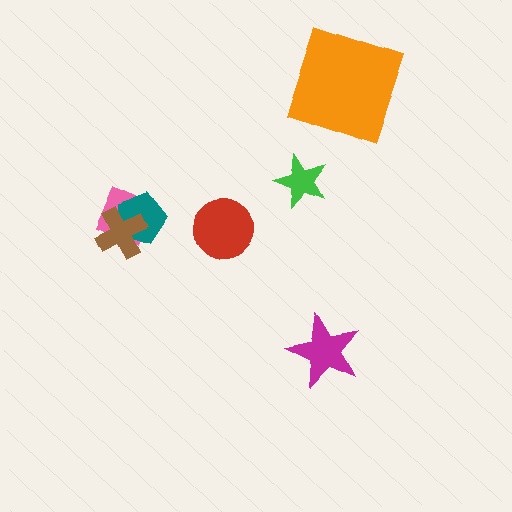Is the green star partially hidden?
No, no other shape covers it.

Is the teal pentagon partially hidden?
Yes, it is partially covered by another shape.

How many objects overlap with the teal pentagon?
2 objects overlap with the teal pentagon.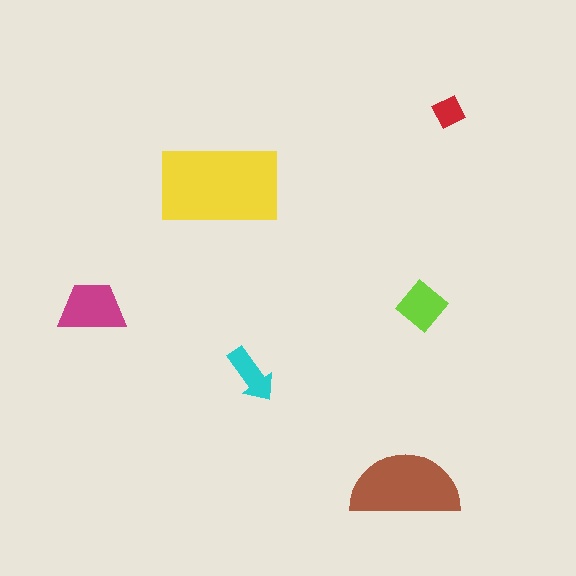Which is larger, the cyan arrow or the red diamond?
The cyan arrow.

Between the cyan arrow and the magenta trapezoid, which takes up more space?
The magenta trapezoid.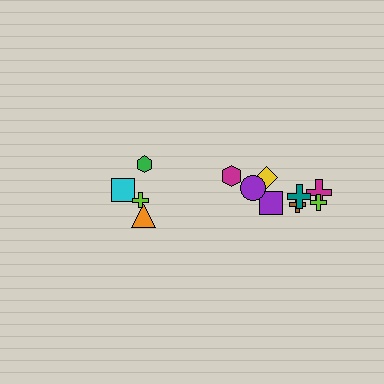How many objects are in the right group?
There are 8 objects.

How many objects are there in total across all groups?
There are 13 objects.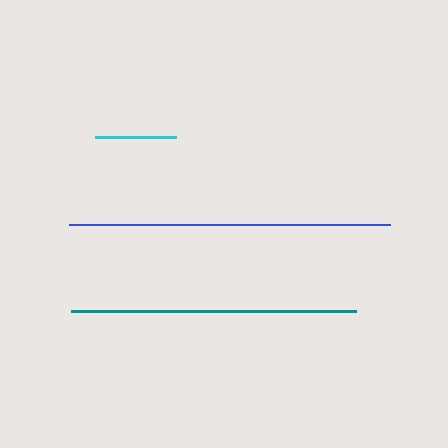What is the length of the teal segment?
The teal segment is approximately 286 pixels long.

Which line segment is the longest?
The blue line is the longest at approximately 321 pixels.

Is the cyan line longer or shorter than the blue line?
The blue line is longer than the cyan line.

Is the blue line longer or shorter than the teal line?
The blue line is longer than the teal line.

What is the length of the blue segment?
The blue segment is approximately 321 pixels long.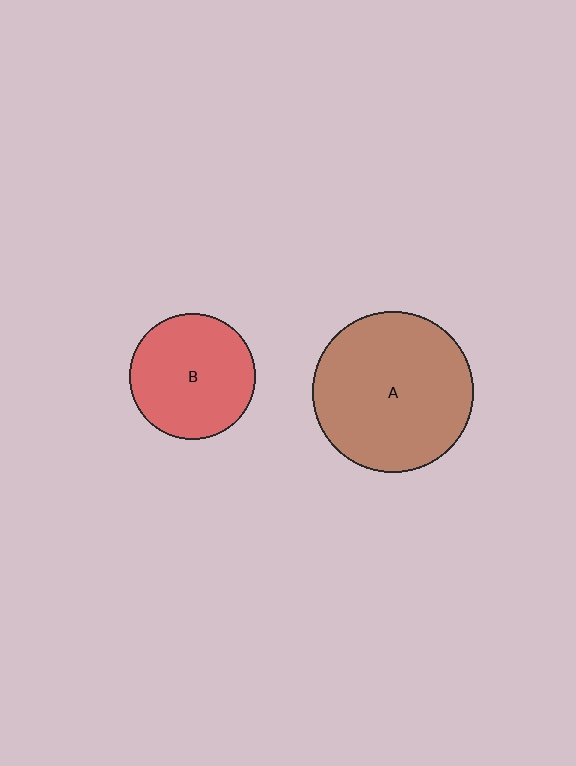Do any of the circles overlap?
No, none of the circles overlap.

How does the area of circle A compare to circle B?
Approximately 1.7 times.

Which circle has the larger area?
Circle A (brown).